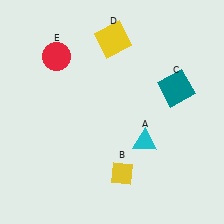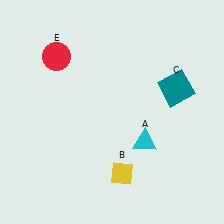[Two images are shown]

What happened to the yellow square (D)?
The yellow square (D) was removed in Image 2. It was in the top-right area of Image 1.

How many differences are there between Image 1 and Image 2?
There is 1 difference between the two images.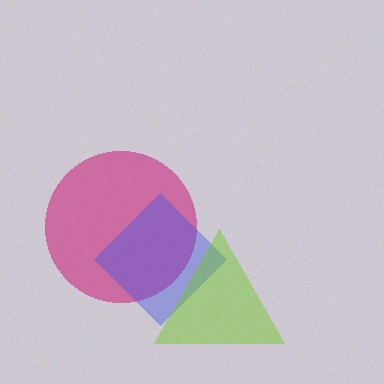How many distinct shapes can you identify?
There are 3 distinct shapes: a magenta circle, a blue diamond, a lime triangle.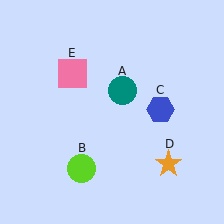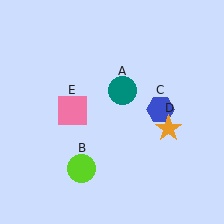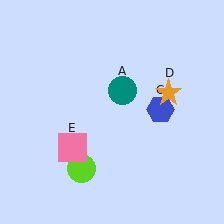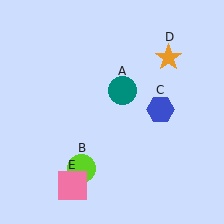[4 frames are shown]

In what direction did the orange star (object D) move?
The orange star (object D) moved up.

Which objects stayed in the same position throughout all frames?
Teal circle (object A) and lime circle (object B) and blue hexagon (object C) remained stationary.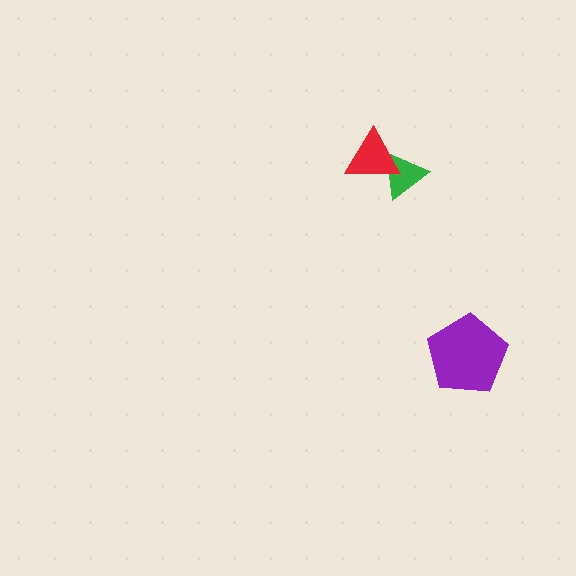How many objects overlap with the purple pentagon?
0 objects overlap with the purple pentagon.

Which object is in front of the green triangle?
The red triangle is in front of the green triangle.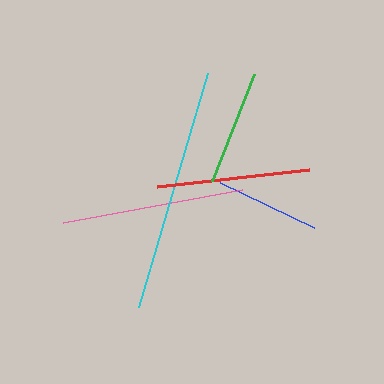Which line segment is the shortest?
The blue line is the shortest at approximately 105 pixels.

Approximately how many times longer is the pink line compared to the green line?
The pink line is approximately 1.6 times the length of the green line.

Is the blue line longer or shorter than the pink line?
The pink line is longer than the blue line.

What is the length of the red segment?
The red segment is approximately 153 pixels long.